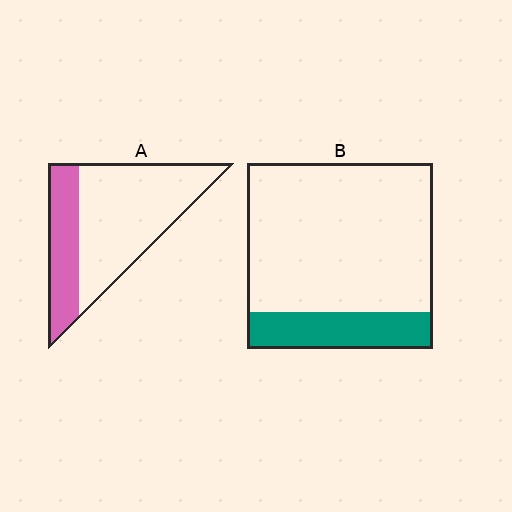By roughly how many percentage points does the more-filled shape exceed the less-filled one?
By roughly 10 percentage points (A over B).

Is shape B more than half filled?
No.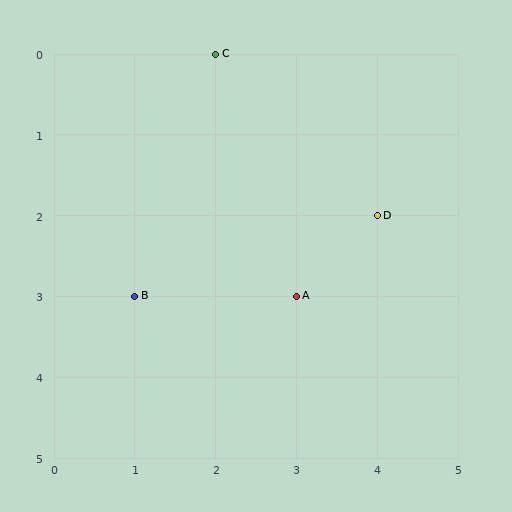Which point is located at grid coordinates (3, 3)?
Point A is at (3, 3).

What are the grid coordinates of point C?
Point C is at grid coordinates (2, 0).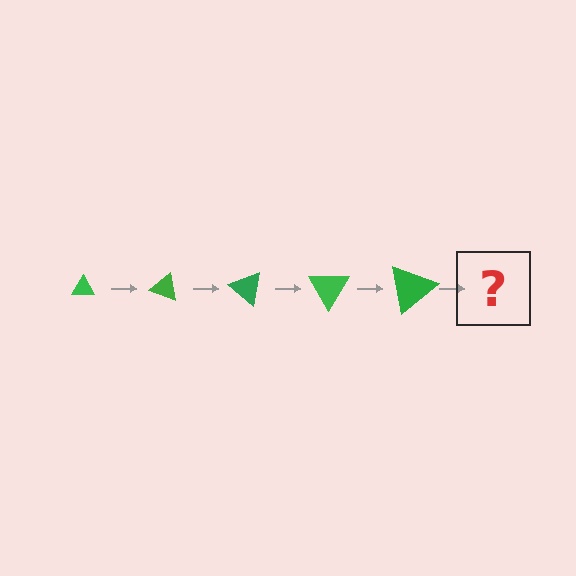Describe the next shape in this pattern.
It should be a triangle, larger than the previous one and rotated 100 degrees from the start.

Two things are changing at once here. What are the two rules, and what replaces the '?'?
The two rules are that the triangle grows larger each step and it rotates 20 degrees each step. The '?' should be a triangle, larger than the previous one and rotated 100 degrees from the start.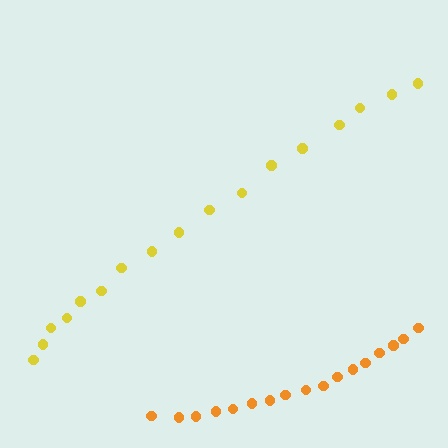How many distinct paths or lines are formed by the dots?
There are 2 distinct paths.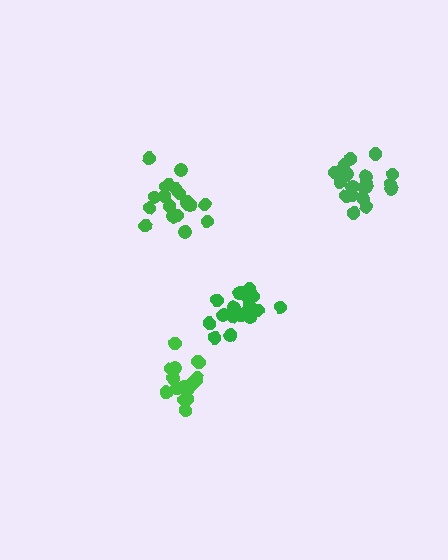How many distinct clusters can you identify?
There are 4 distinct clusters.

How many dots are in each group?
Group 1: 17 dots, Group 2: 20 dots, Group 3: 19 dots, Group 4: 20 dots (76 total).